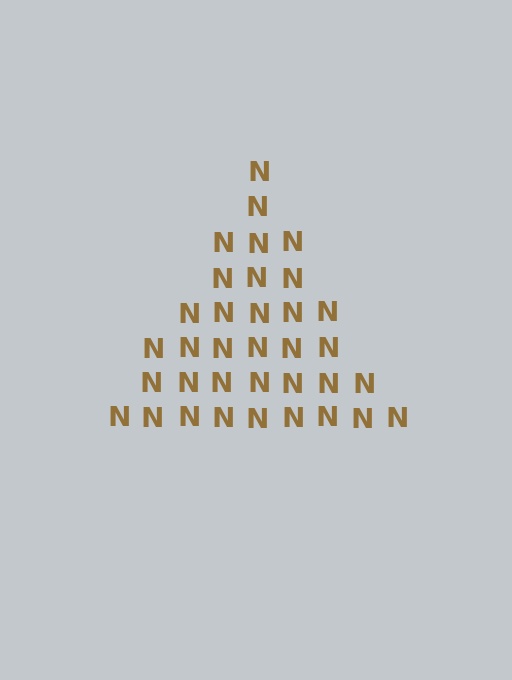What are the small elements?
The small elements are letter N's.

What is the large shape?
The large shape is a triangle.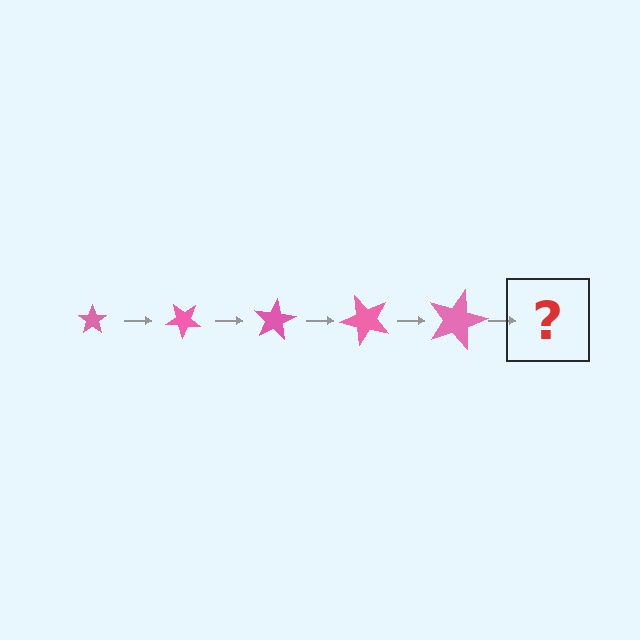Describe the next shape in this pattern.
It should be a star, larger than the previous one and rotated 200 degrees from the start.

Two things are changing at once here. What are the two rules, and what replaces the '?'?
The two rules are that the star grows larger each step and it rotates 40 degrees each step. The '?' should be a star, larger than the previous one and rotated 200 degrees from the start.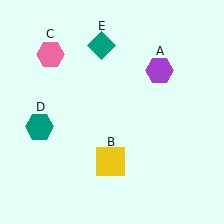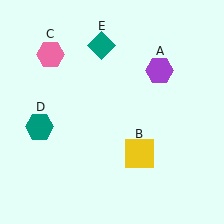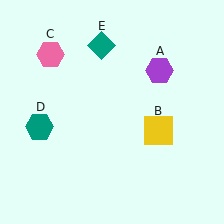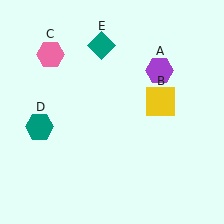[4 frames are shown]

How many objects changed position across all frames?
1 object changed position: yellow square (object B).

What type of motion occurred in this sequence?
The yellow square (object B) rotated counterclockwise around the center of the scene.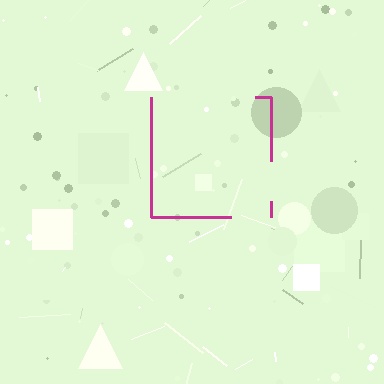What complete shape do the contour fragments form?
The contour fragments form a square.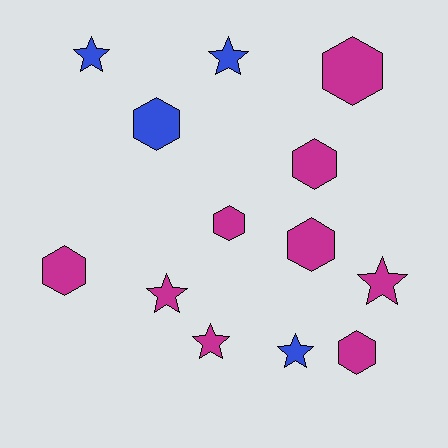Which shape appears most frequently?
Hexagon, with 7 objects.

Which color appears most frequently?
Magenta, with 9 objects.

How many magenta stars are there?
There are 3 magenta stars.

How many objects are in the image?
There are 13 objects.